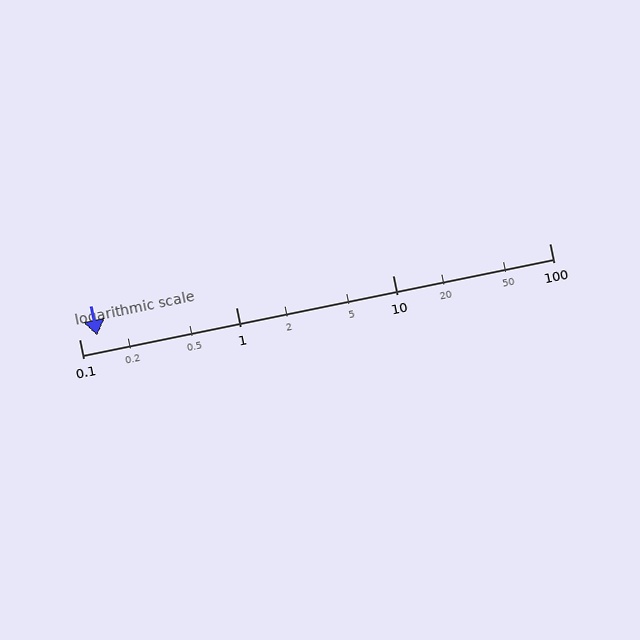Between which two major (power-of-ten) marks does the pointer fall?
The pointer is between 0.1 and 1.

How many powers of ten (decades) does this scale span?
The scale spans 3 decades, from 0.1 to 100.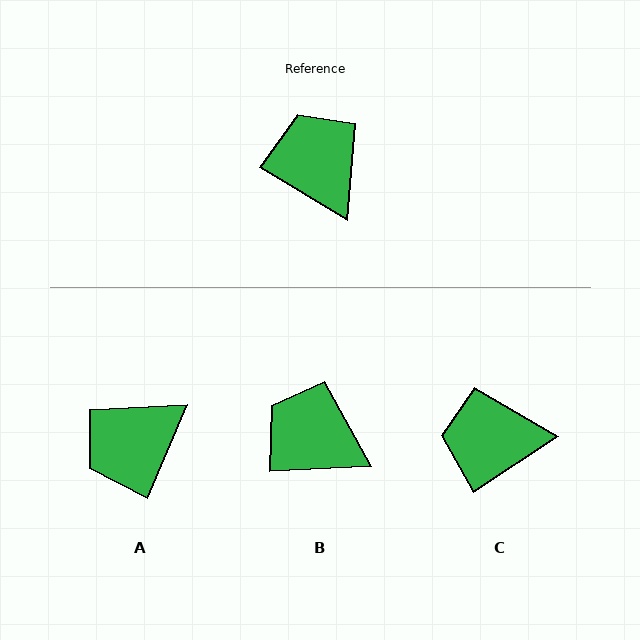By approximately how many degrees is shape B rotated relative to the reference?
Approximately 34 degrees counter-clockwise.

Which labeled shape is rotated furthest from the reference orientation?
A, about 98 degrees away.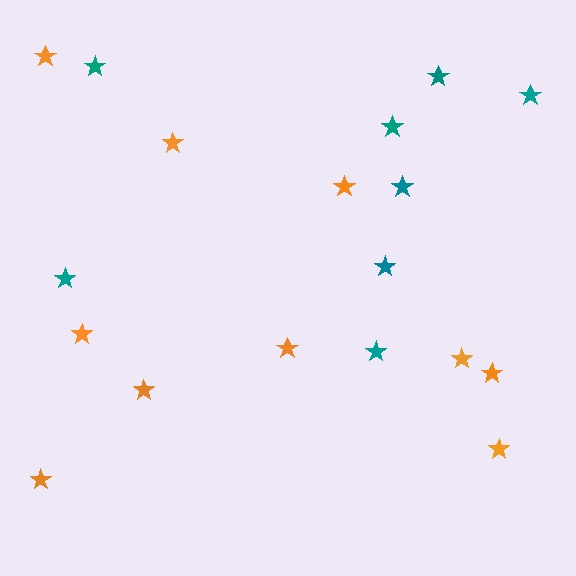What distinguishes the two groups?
There are 2 groups: one group of teal stars (8) and one group of orange stars (10).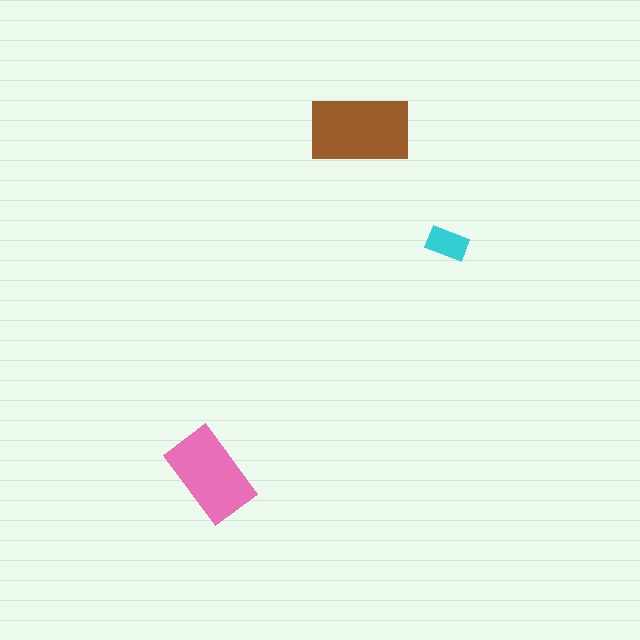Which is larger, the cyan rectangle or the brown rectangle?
The brown one.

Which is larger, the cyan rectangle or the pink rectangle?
The pink one.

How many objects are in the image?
There are 3 objects in the image.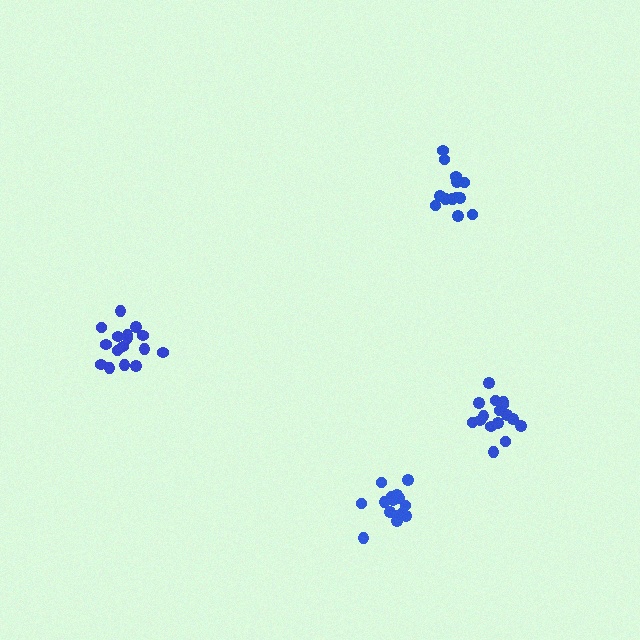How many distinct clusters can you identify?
There are 4 distinct clusters.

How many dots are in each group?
Group 1: 13 dots, Group 2: 16 dots, Group 3: 16 dots, Group 4: 16 dots (61 total).